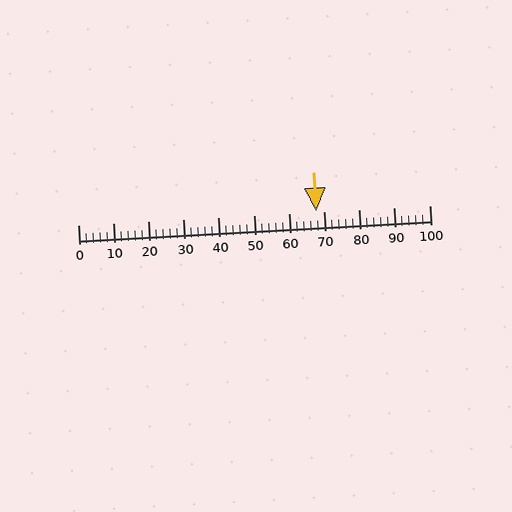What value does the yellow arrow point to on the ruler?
The yellow arrow points to approximately 68.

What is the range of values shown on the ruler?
The ruler shows values from 0 to 100.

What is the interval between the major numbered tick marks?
The major tick marks are spaced 10 units apart.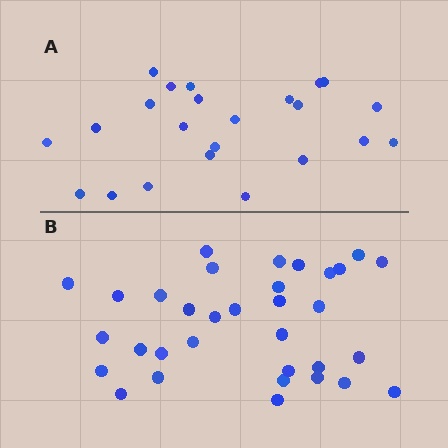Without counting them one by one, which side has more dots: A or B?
Region B (the bottom region) has more dots.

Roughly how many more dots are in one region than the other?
Region B has roughly 10 or so more dots than region A.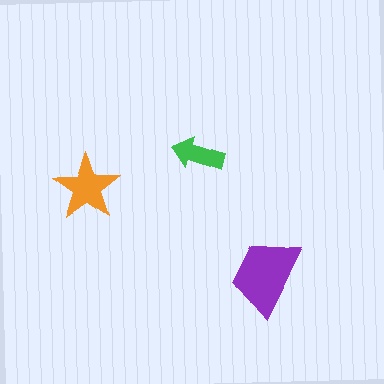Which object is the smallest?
The green arrow.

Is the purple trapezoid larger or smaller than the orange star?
Larger.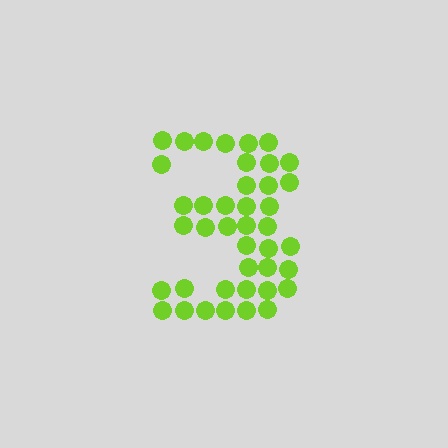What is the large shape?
The large shape is the digit 3.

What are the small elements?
The small elements are circles.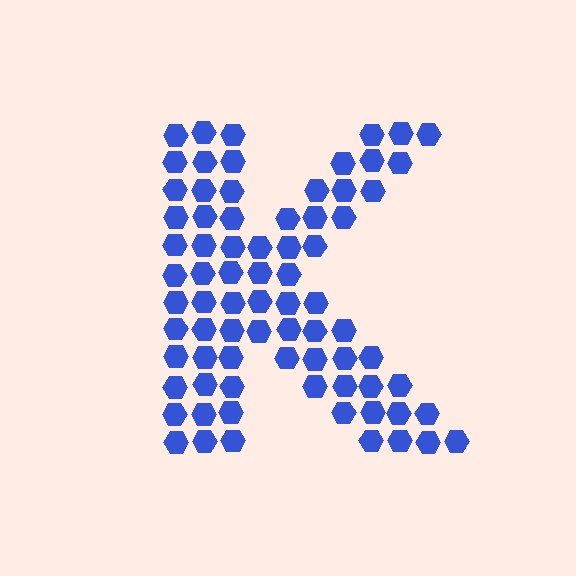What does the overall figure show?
The overall figure shows the letter K.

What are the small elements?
The small elements are hexagons.